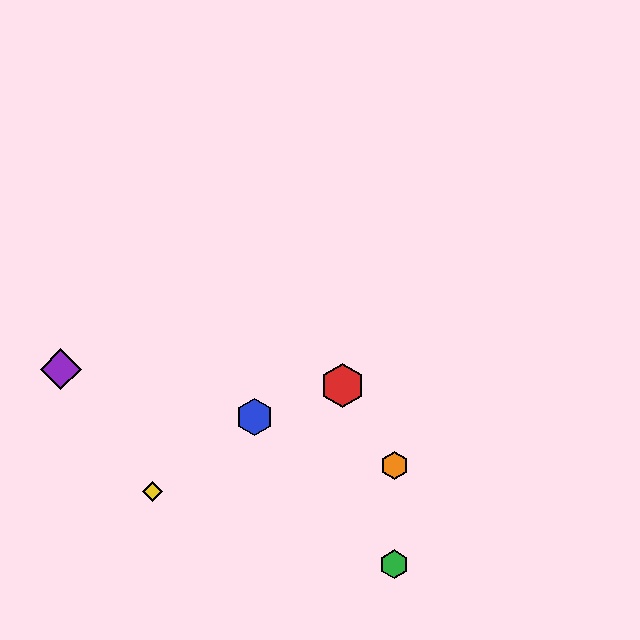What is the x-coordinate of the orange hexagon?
The orange hexagon is at x≈394.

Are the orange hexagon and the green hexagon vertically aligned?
Yes, both are at x≈394.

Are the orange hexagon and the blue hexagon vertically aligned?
No, the orange hexagon is at x≈394 and the blue hexagon is at x≈255.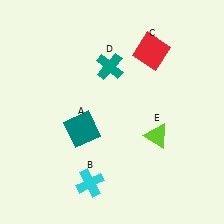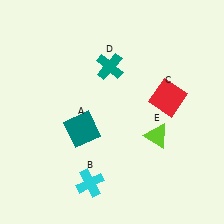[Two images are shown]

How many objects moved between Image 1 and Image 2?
1 object moved between the two images.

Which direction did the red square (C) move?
The red square (C) moved down.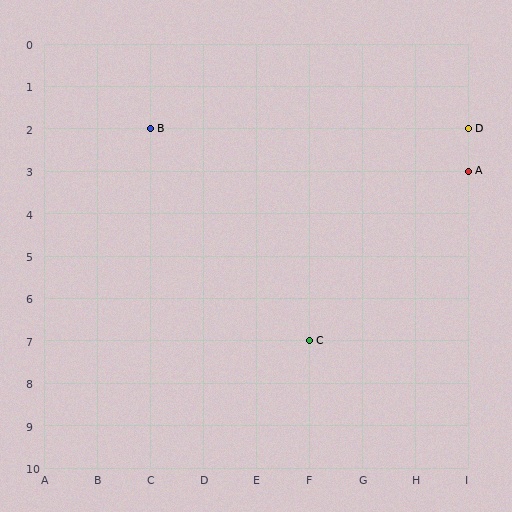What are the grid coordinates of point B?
Point B is at grid coordinates (C, 2).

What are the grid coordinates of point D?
Point D is at grid coordinates (I, 2).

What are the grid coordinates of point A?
Point A is at grid coordinates (I, 3).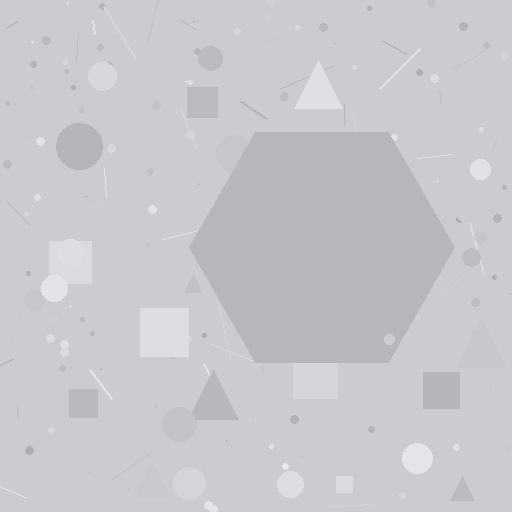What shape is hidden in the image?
A hexagon is hidden in the image.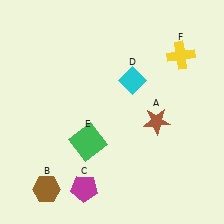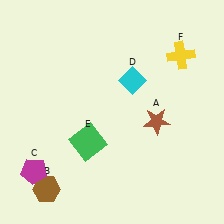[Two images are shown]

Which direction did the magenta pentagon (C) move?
The magenta pentagon (C) moved left.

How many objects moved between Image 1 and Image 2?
1 object moved between the two images.